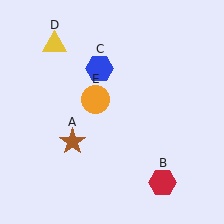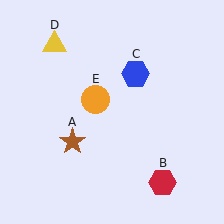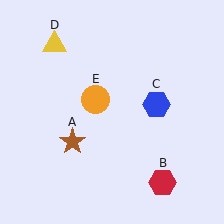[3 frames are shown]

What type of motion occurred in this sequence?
The blue hexagon (object C) rotated clockwise around the center of the scene.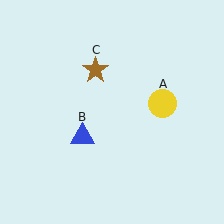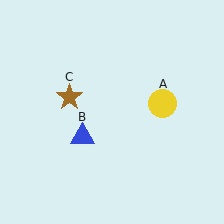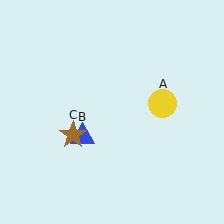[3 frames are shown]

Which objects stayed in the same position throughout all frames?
Yellow circle (object A) and blue triangle (object B) remained stationary.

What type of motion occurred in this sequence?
The brown star (object C) rotated counterclockwise around the center of the scene.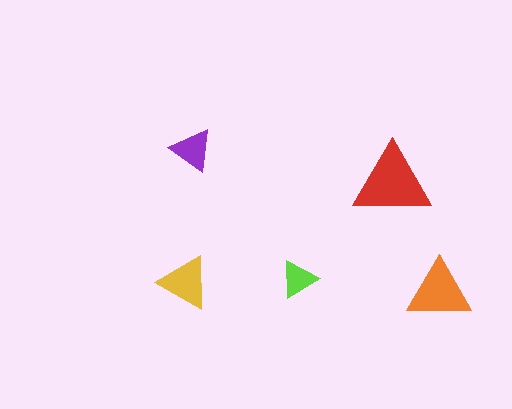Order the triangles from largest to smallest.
the red one, the orange one, the yellow one, the purple one, the lime one.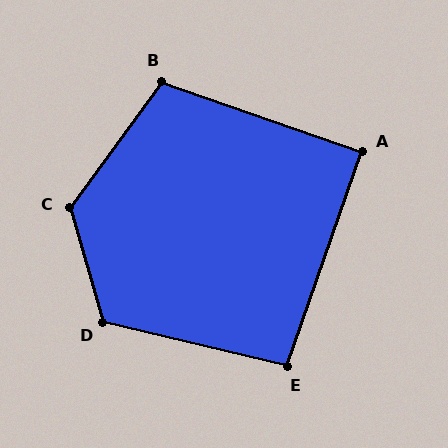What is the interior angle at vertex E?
Approximately 96 degrees (obtuse).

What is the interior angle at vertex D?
Approximately 120 degrees (obtuse).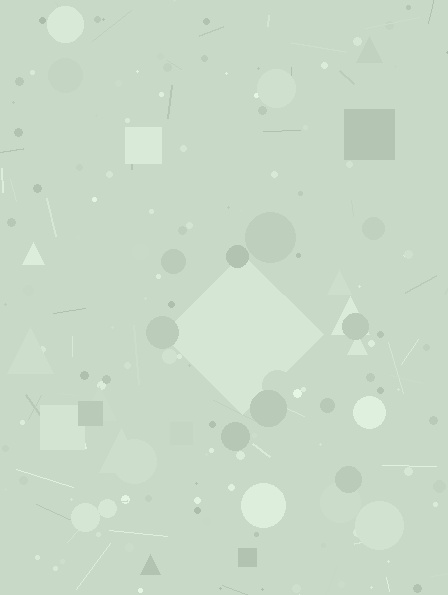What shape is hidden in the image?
A diamond is hidden in the image.